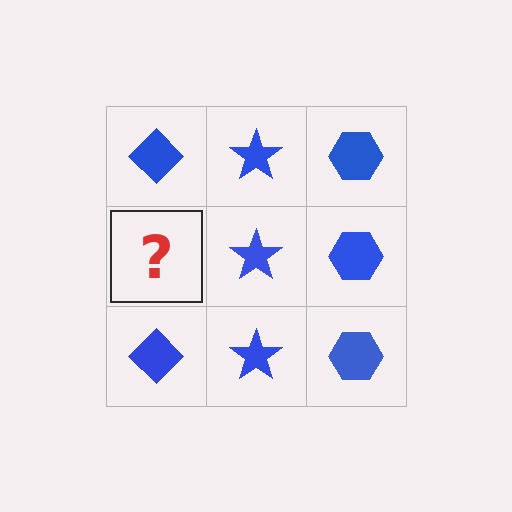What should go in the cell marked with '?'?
The missing cell should contain a blue diamond.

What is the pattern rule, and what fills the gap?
The rule is that each column has a consistent shape. The gap should be filled with a blue diamond.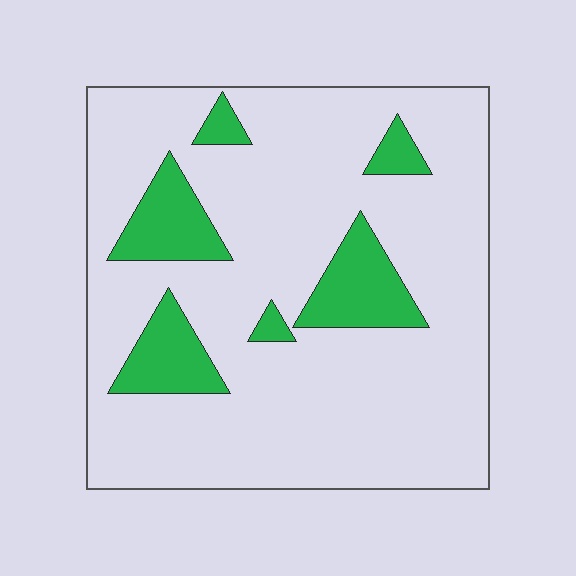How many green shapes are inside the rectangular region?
6.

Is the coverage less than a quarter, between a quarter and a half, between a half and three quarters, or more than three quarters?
Less than a quarter.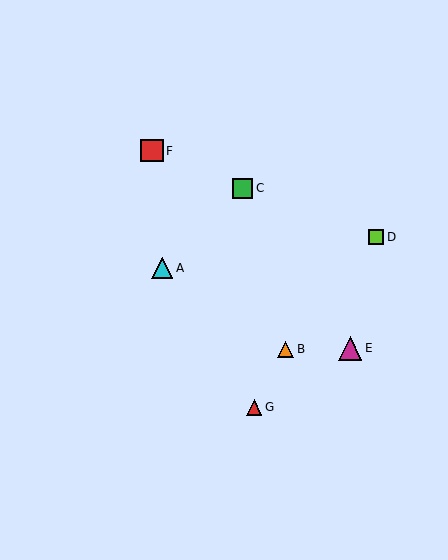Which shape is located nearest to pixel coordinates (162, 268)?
The cyan triangle (labeled A) at (162, 268) is nearest to that location.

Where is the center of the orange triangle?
The center of the orange triangle is at (286, 349).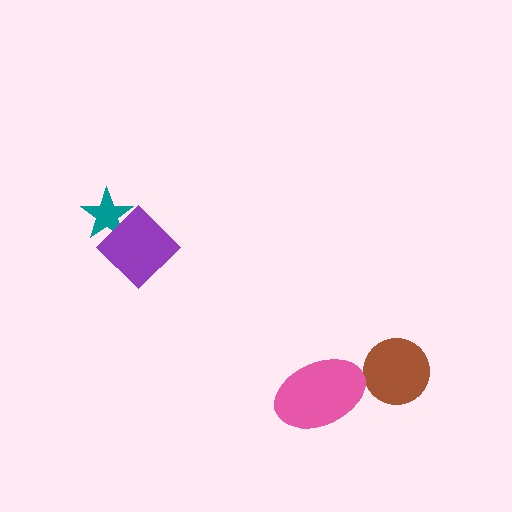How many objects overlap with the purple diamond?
1 object overlaps with the purple diamond.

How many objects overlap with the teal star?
1 object overlaps with the teal star.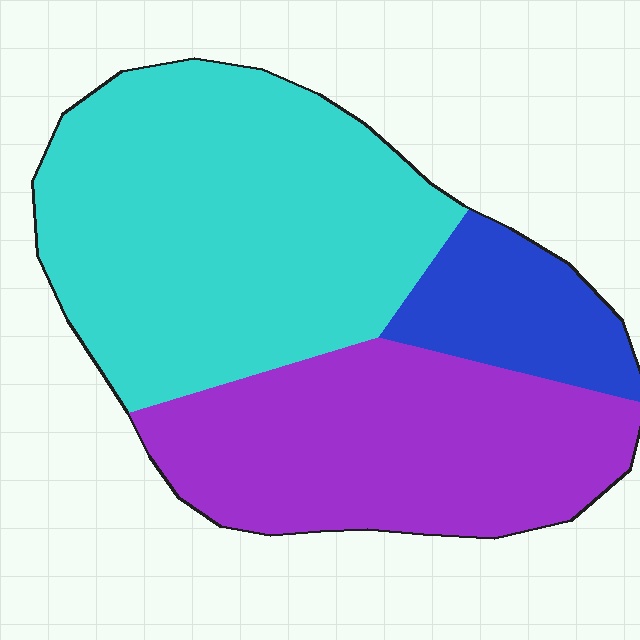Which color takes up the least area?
Blue, at roughly 15%.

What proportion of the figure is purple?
Purple takes up between a quarter and a half of the figure.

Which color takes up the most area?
Cyan, at roughly 50%.